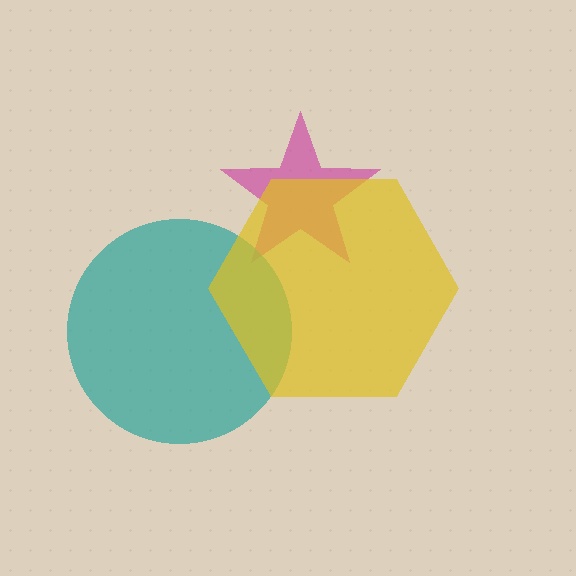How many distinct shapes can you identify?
There are 3 distinct shapes: a magenta star, a teal circle, a yellow hexagon.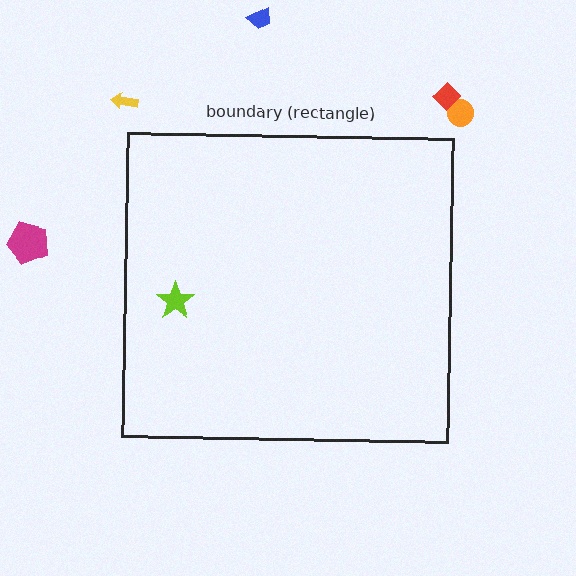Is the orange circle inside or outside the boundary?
Outside.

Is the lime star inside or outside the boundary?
Inside.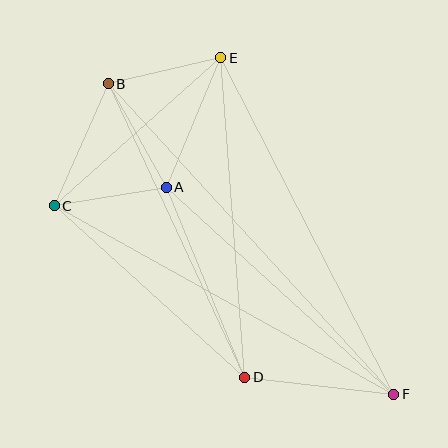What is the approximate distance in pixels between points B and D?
The distance between B and D is approximately 323 pixels.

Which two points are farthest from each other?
Points B and F are farthest from each other.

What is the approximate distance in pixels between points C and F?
The distance between C and F is approximately 388 pixels.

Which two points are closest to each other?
Points A and C are closest to each other.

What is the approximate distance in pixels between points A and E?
The distance between A and E is approximately 141 pixels.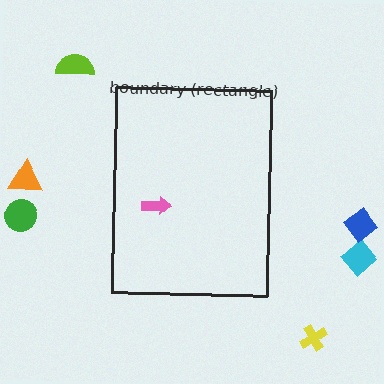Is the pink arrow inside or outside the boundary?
Inside.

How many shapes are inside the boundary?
1 inside, 6 outside.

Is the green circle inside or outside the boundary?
Outside.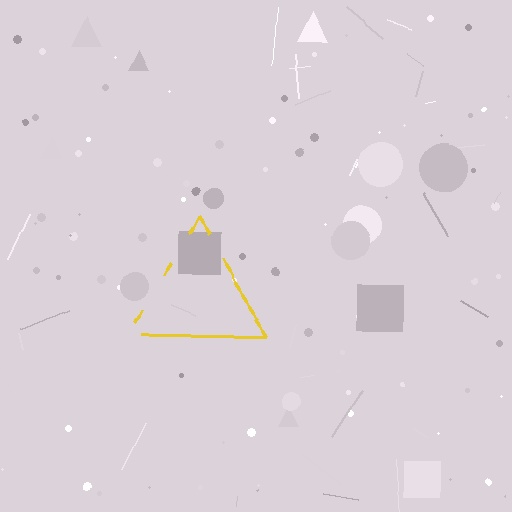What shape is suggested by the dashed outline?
The dashed outline suggests a triangle.